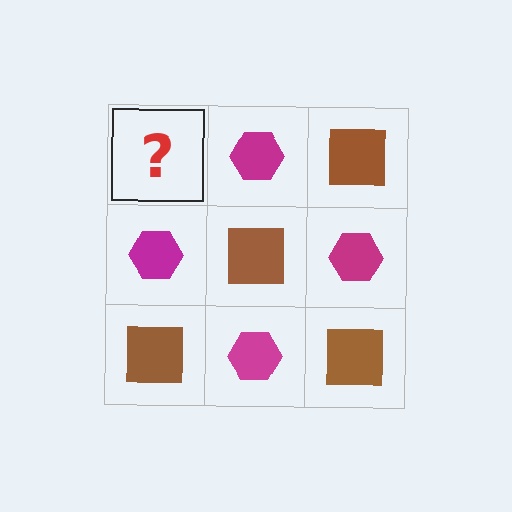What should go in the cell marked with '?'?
The missing cell should contain a brown square.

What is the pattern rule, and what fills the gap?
The rule is that it alternates brown square and magenta hexagon in a checkerboard pattern. The gap should be filled with a brown square.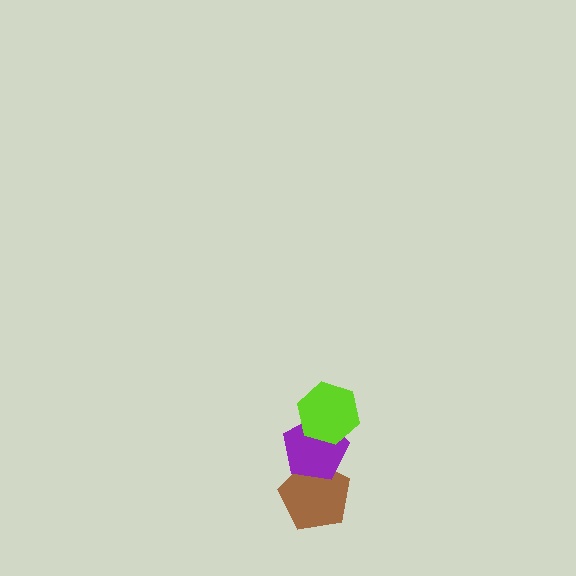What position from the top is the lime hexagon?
The lime hexagon is 1st from the top.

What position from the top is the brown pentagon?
The brown pentagon is 3rd from the top.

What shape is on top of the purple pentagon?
The lime hexagon is on top of the purple pentagon.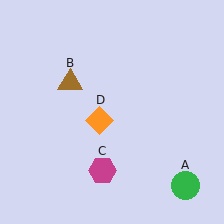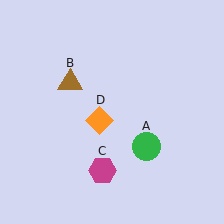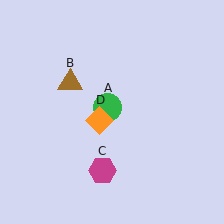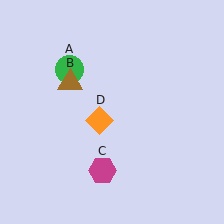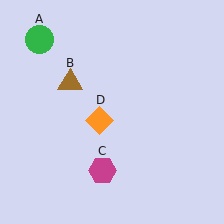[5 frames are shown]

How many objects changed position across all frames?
1 object changed position: green circle (object A).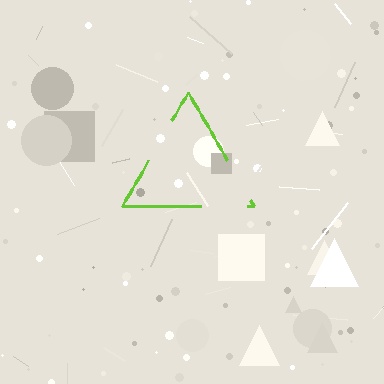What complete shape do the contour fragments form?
The contour fragments form a triangle.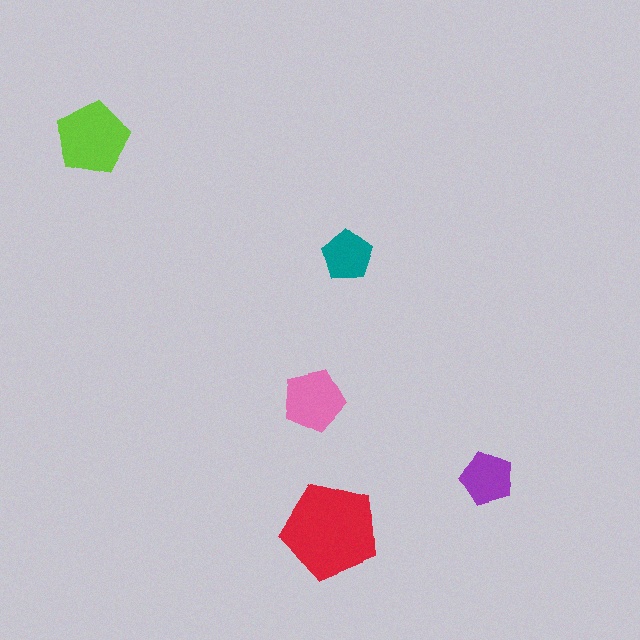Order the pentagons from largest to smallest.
the red one, the lime one, the pink one, the purple one, the teal one.